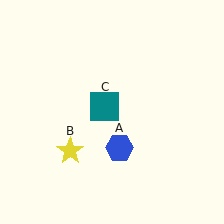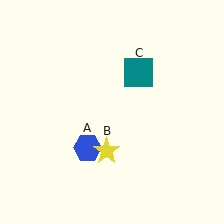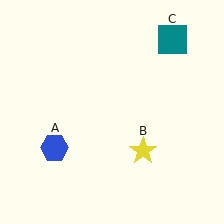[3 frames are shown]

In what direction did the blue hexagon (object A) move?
The blue hexagon (object A) moved left.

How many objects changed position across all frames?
3 objects changed position: blue hexagon (object A), yellow star (object B), teal square (object C).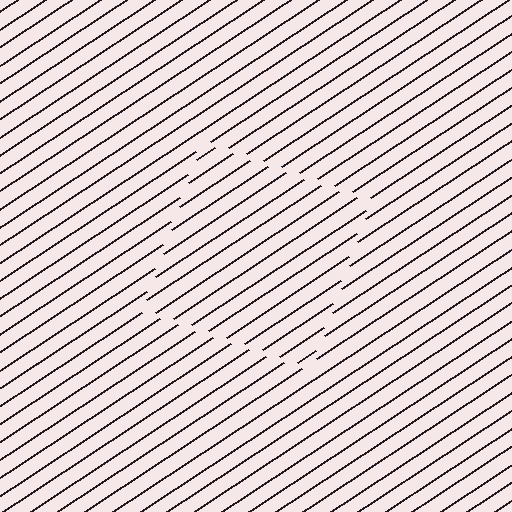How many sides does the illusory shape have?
4 sides — the line-ends trace a square.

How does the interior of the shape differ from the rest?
The interior of the shape contains the same grating, shifted by half a period — the contour is defined by the phase discontinuity where line-ends from the inner and outer gratings abut.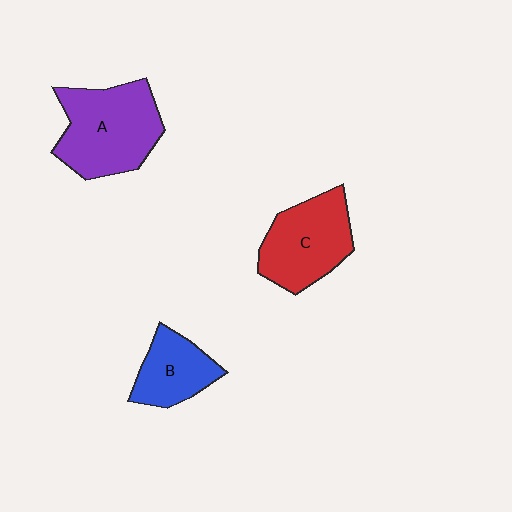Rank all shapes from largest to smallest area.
From largest to smallest: A (purple), C (red), B (blue).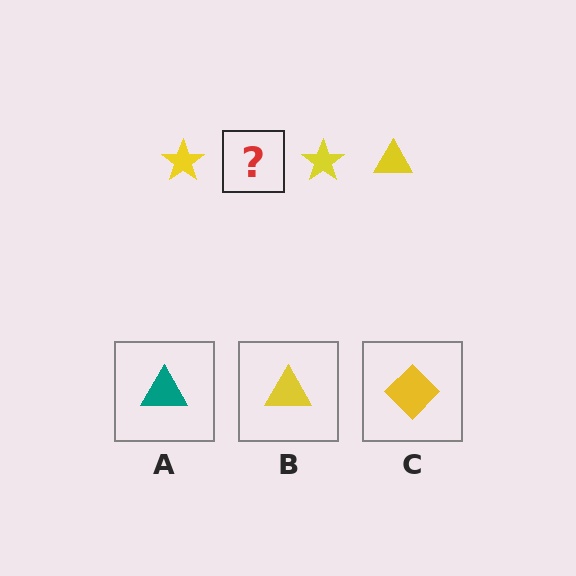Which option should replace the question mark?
Option B.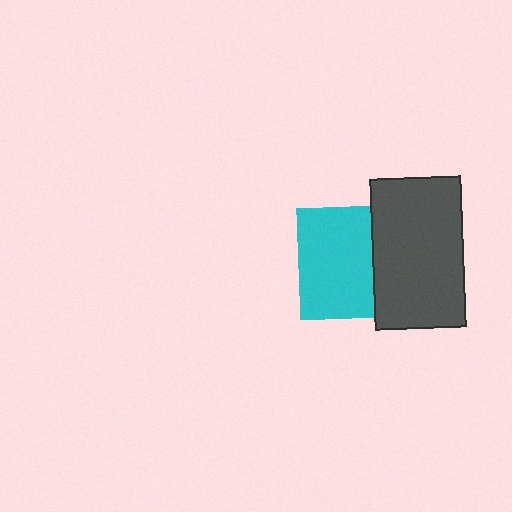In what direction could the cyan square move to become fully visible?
The cyan square could move left. That would shift it out from behind the dark gray rectangle entirely.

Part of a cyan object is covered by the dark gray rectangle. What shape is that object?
It is a square.